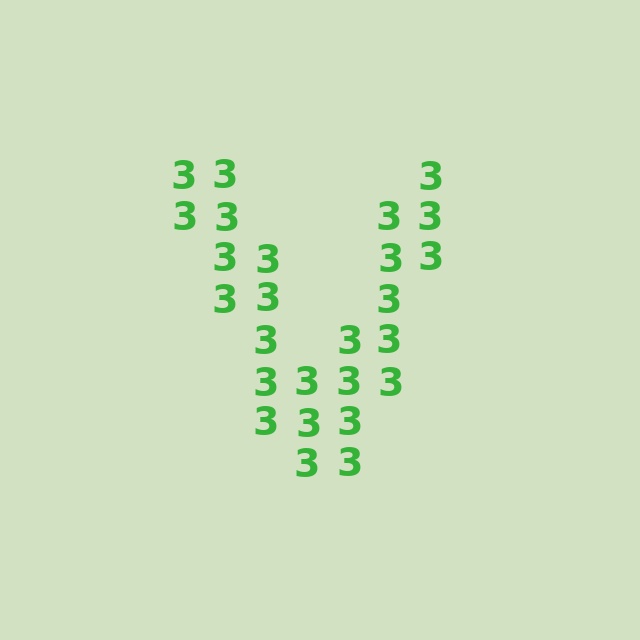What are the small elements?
The small elements are digit 3's.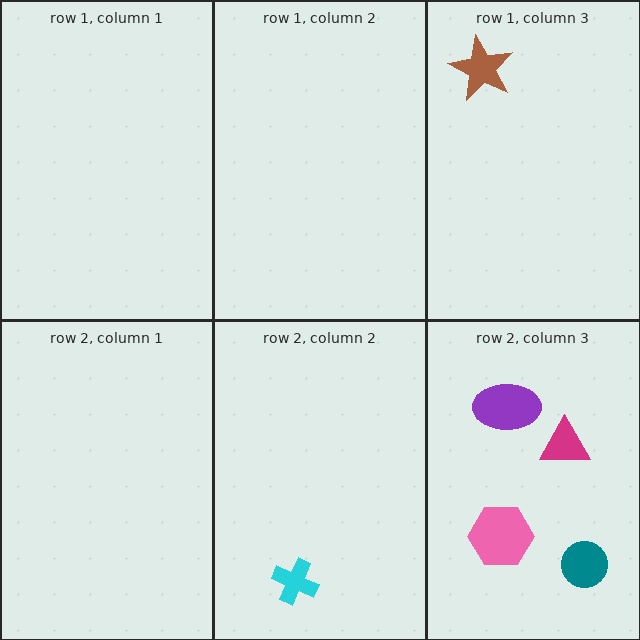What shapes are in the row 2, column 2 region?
The cyan cross.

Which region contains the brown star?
The row 1, column 3 region.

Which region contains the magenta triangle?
The row 2, column 3 region.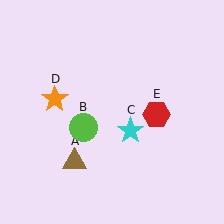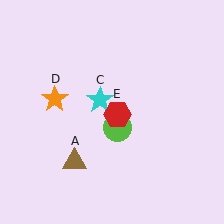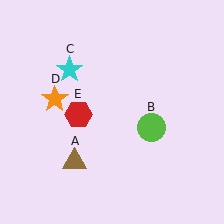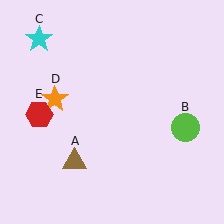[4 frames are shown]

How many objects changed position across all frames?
3 objects changed position: lime circle (object B), cyan star (object C), red hexagon (object E).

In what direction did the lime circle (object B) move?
The lime circle (object B) moved right.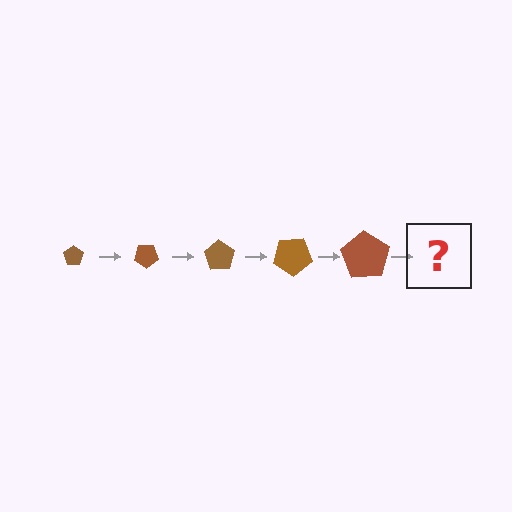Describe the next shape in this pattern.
It should be a pentagon, larger than the previous one and rotated 175 degrees from the start.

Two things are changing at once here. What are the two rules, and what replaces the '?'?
The two rules are that the pentagon grows larger each step and it rotates 35 degrees each step. The '?' should be a pentagon, larger than the previous one and rotated 175 degrees from the start.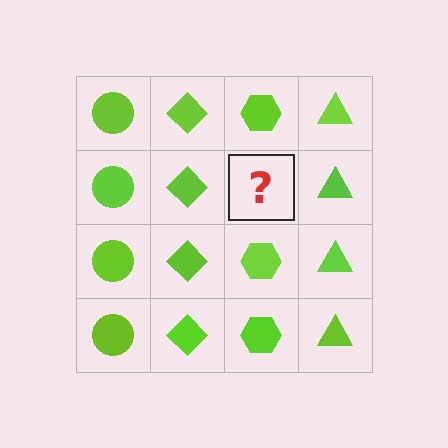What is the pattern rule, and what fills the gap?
The rule is that each column has a consistent shape. The gap should be filled with a lime hexagon.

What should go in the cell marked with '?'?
The missing cell should contain a lime hexagon.